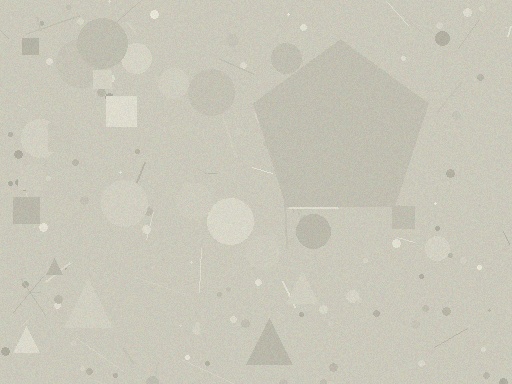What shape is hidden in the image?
A pentagon is hidden in the image.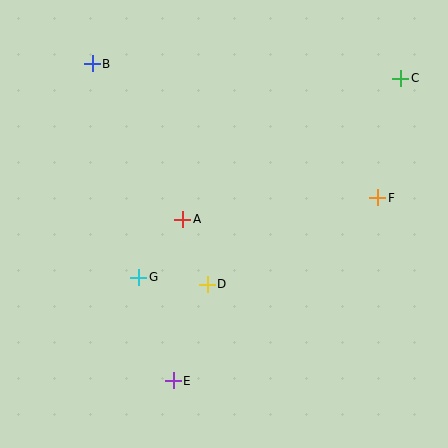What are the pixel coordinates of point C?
Point C is at (401, 78).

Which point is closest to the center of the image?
Point A at (183, 219) is closest to the center.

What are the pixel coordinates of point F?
Point F is at (378, 198).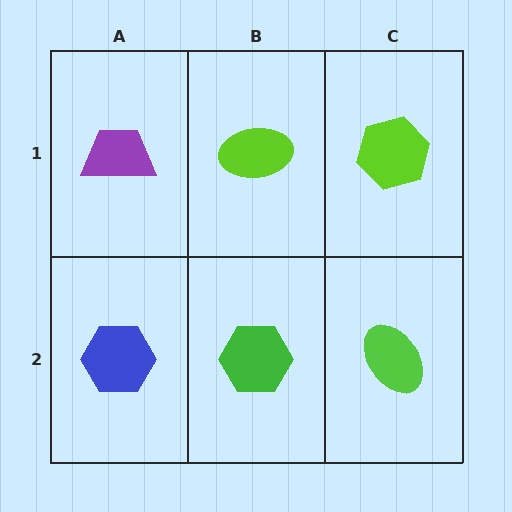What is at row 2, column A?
A blue hexagon.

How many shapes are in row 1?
3 shapes.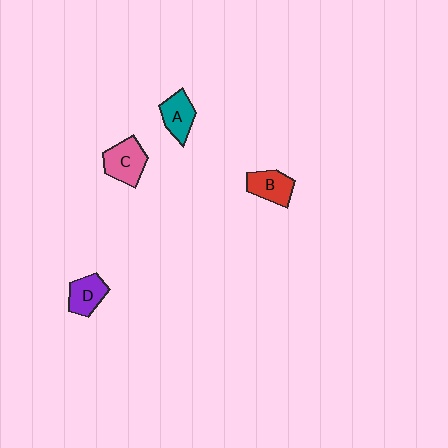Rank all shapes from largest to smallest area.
From largest to smallest: C (pink), B (red), A (teal), D (purple).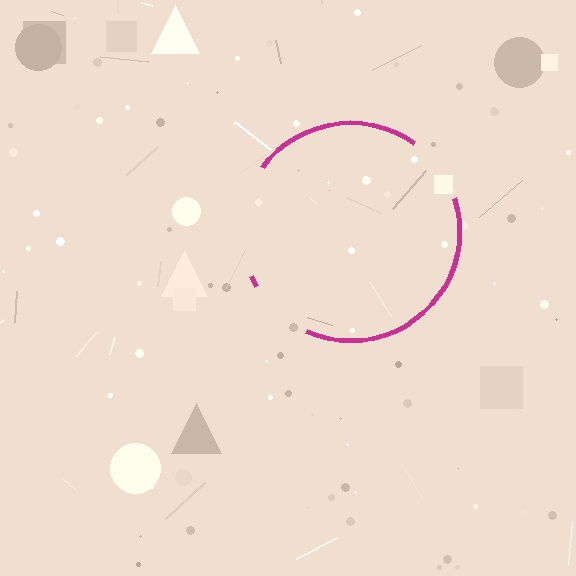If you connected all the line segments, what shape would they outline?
They would outline a circle.